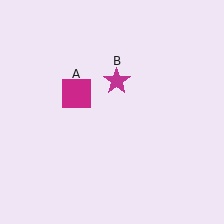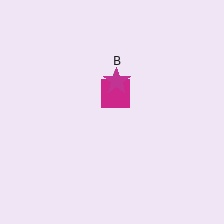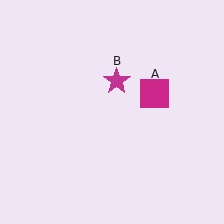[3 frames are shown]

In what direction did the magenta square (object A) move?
The magenta square (object A) moved right.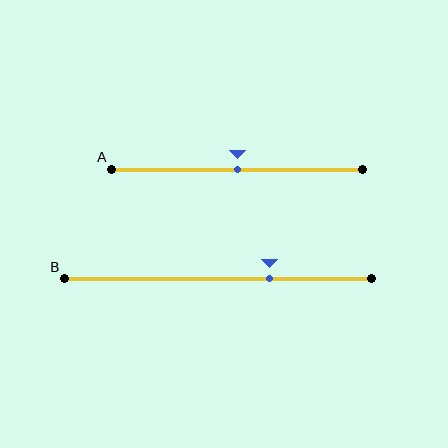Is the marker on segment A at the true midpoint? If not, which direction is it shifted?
Yes, the marker on segment A is at the true midpoint.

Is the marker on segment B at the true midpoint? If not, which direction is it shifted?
No, the marker on segment B is shifted to the right by about 17% of the segment length.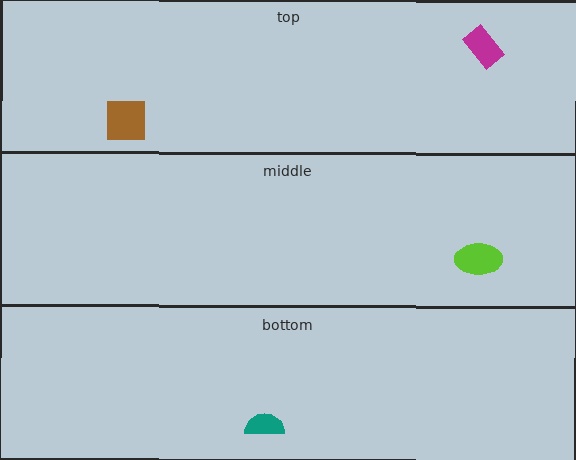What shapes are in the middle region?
The lime ellipse.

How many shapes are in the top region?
2.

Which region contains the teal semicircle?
The bottom region.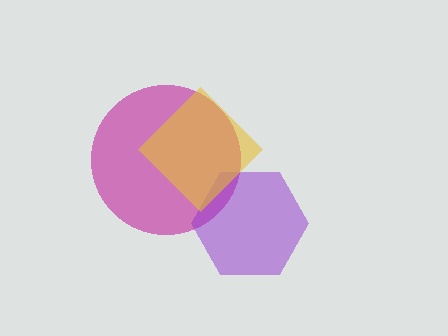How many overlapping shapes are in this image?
There are 3 overlapping shapes in the image.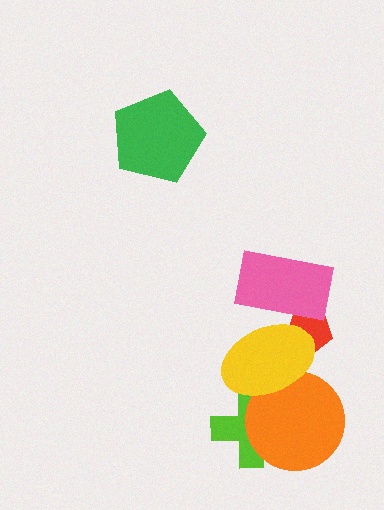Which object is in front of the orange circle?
The yellow ellipse is in front of the orange circle.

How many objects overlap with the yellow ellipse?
4 objects overlap with the yellow ellipse.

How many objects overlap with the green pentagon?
0 objects overlap with the green pentagon.